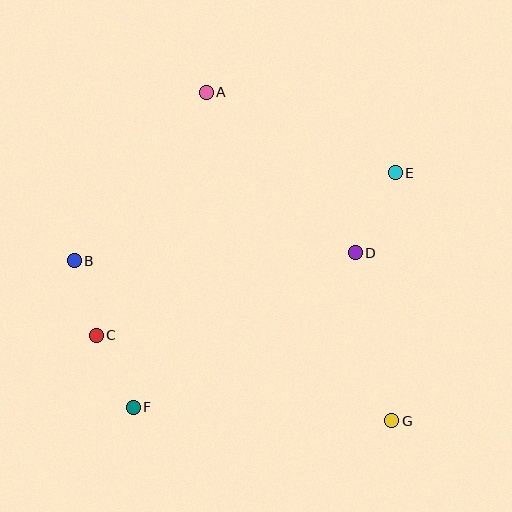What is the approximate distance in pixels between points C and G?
The distance between C and G is approximately 307 pixels.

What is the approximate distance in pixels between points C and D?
The distance between C and D is approximately 271 pixels.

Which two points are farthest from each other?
Points A and G are farthest from each other.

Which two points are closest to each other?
Points B and C are closest to each other.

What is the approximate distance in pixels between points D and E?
The distance between D and E is approximately 90 pixels.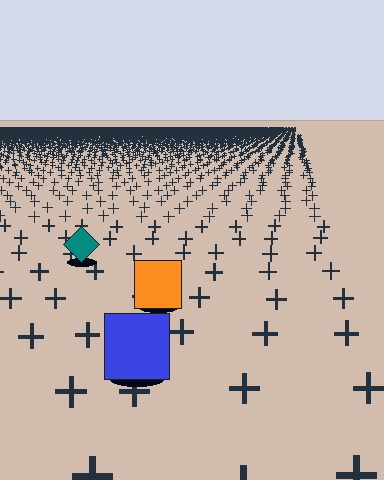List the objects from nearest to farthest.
From nearest to farthest: the blue square, the orange square, the teal diamond.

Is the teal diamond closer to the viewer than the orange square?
No. The orange square is closer — you can tell from the texture gradient: the ground texture is coarser near it.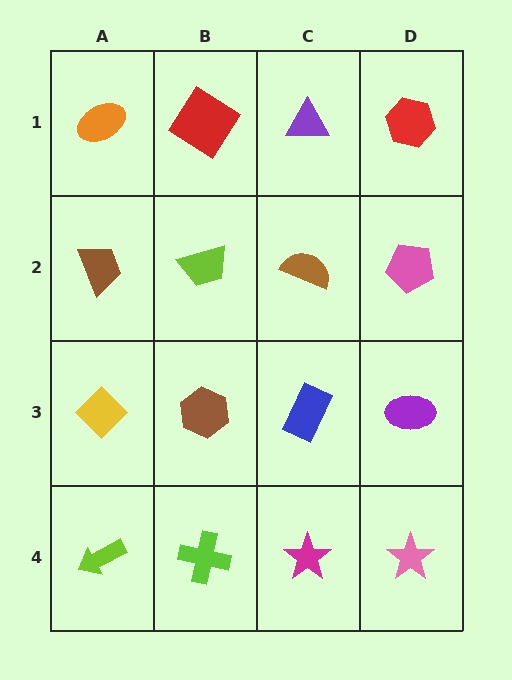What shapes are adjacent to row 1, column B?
A lime trapezoid (row 2, column B), an orange ellipse (row 1, column A), a purple triangle (row 1, column C).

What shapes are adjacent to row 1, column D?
A pink pentagon (row 2, column D), a purple triangle (row 1, column C).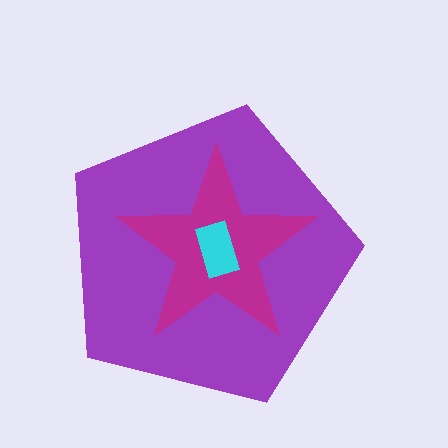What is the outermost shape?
The purple pentagon.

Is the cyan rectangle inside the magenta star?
Yes.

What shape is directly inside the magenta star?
The cyan rectangle.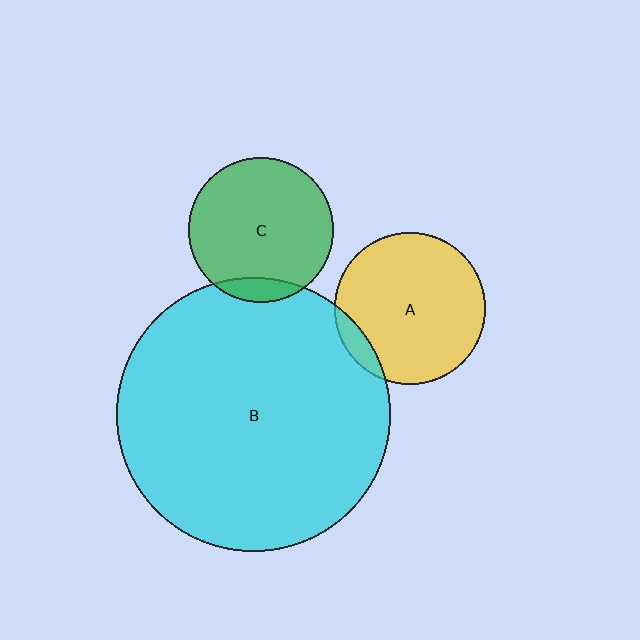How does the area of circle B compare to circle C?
Approximately 3.6 times.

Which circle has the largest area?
Circle B (cyan).